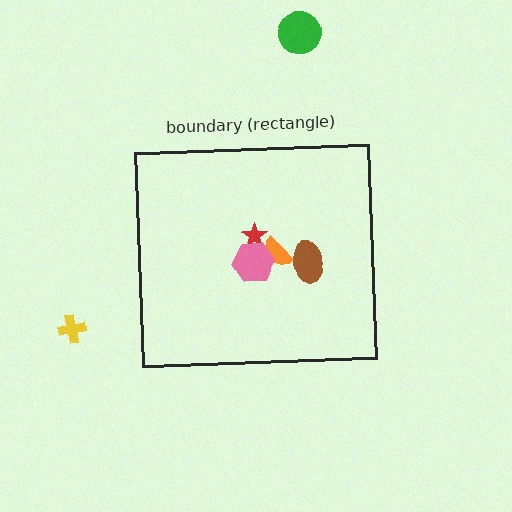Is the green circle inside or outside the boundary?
Outside.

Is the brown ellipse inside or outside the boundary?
Inside.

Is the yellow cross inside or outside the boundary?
Outside.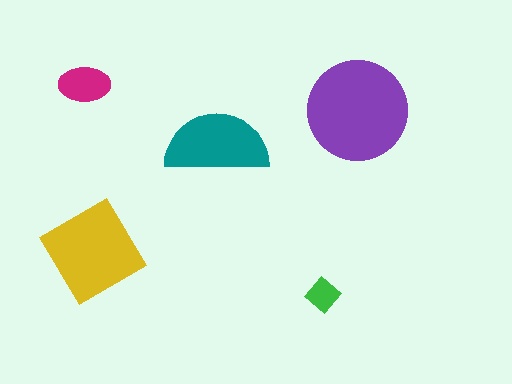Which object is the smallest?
The green diamond.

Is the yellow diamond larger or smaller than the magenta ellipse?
Larger.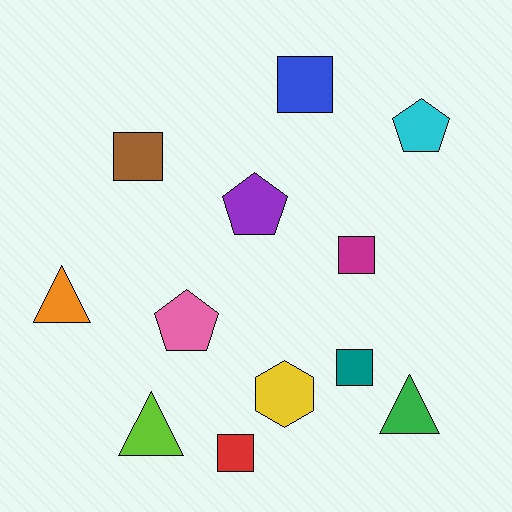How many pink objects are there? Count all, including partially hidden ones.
There is 1 pink object.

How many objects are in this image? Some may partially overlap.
There are 12 objects.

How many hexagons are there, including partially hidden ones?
There is 1 hexagon.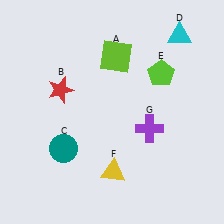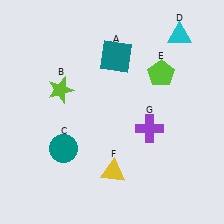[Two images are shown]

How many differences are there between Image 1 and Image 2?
There are 2 differences between the two images.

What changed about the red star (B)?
In Image 1, B is red. In Image 2, it changed to lime.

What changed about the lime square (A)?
In Image 1, A is lime. In Image 2, it changed to teal.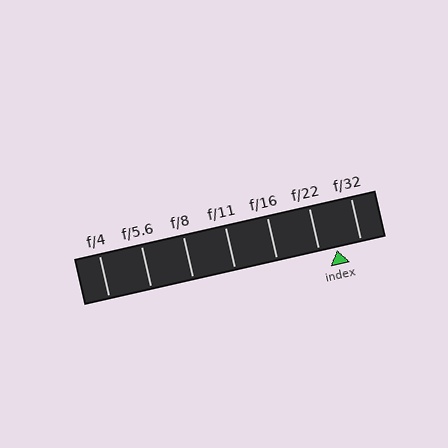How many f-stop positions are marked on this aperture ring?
There are 7 f-stop positions marked.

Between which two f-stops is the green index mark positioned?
The index mark is between f/22 and f/32.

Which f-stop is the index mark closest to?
The index mark is closest to f/22.